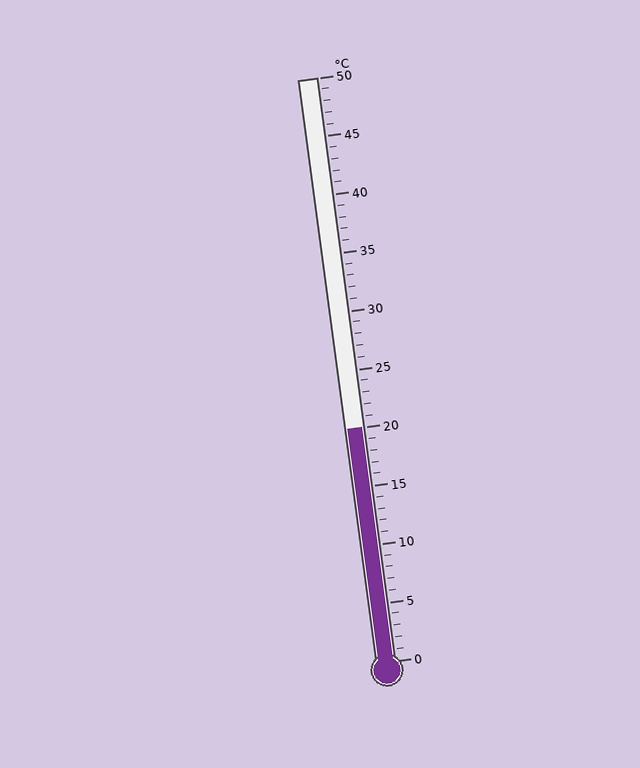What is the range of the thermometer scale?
The thermometer scale ranges from 0°C to 50°C.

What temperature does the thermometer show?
The thermometer shows approximately 20°C.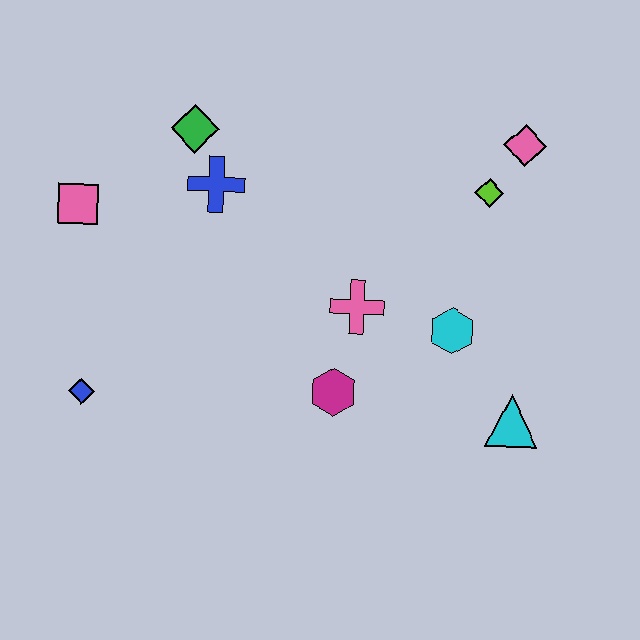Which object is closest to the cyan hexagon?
The pink cross is closest to the cyan hexagon.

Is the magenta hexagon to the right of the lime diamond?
No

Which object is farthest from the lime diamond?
The blue diamond is farthest from the lime diamond.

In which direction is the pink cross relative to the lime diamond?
The pink cross is to the left of the lime diamond.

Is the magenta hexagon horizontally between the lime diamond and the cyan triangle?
No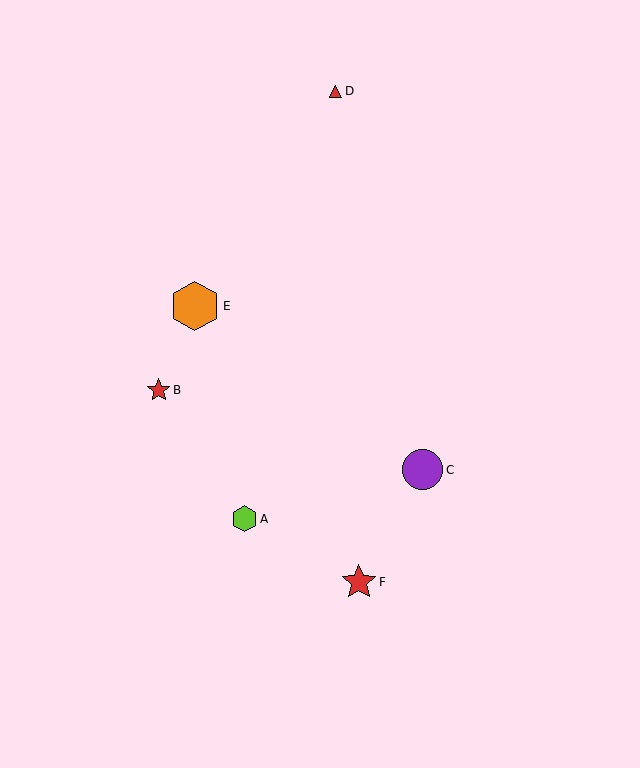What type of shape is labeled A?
Shape A is a lime hexagon.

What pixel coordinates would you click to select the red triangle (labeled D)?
Click at (336, 92) to select the red triangle D.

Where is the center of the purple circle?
The center of the purple circle is at (423, 470).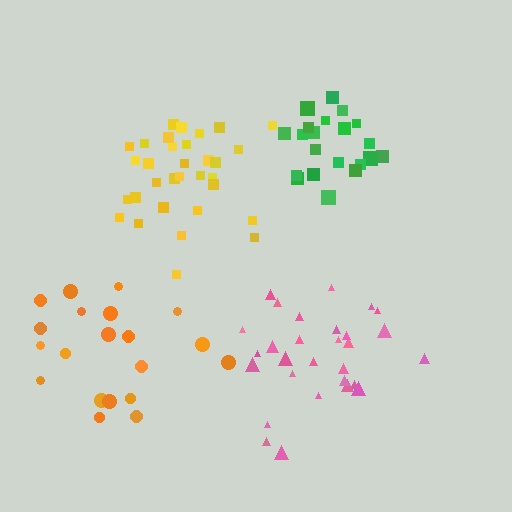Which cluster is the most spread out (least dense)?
Orange.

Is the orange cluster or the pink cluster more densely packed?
Pink.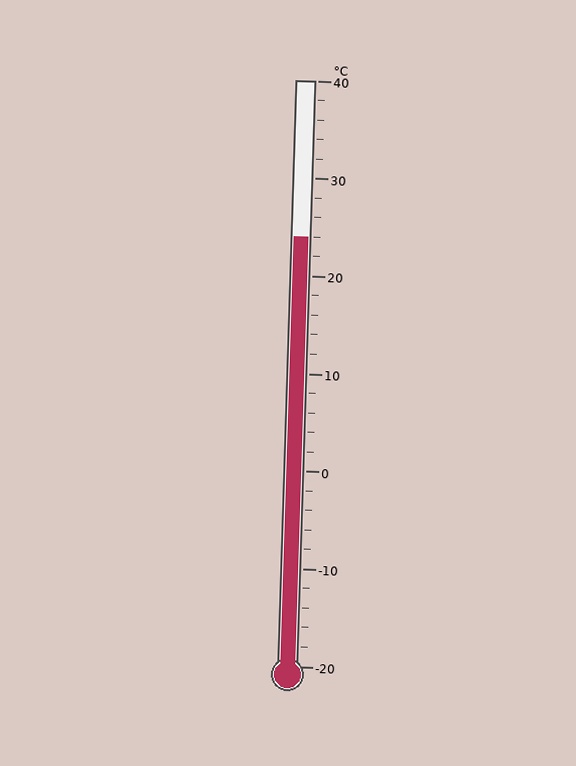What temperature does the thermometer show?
The thermometer shows approximately 24°C.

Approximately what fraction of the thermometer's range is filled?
The thermometer is filled to approximately 75% of its range.